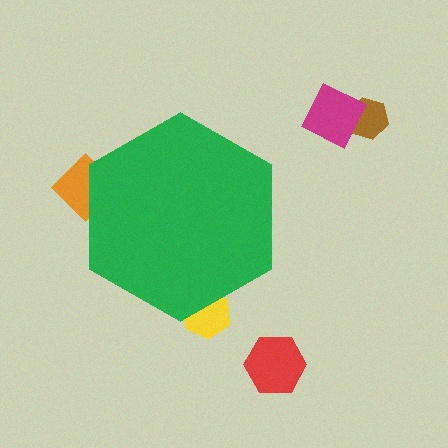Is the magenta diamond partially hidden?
No, the magenta diamond is fully visible.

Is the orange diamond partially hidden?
Yes, the orange diamond is partially hidden behind the green hexagon.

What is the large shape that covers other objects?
A green hexagon.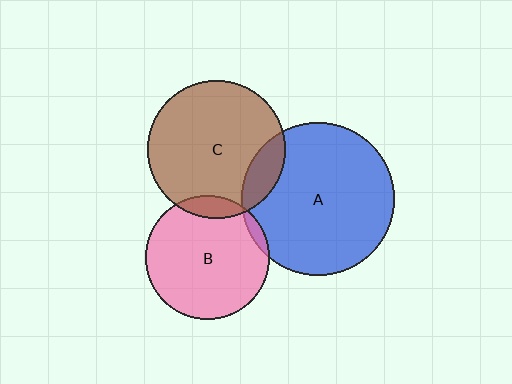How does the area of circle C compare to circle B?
Approximately 1.2 times.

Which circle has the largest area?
Circle A (blue).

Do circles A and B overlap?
Yes.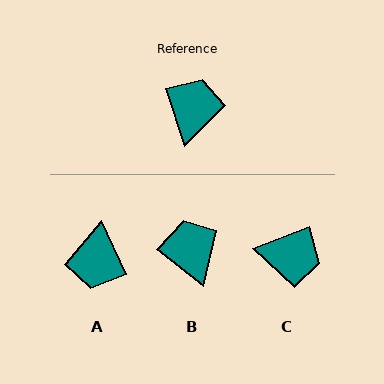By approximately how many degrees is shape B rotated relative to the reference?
Approximately 33 degrees counter-clockwise.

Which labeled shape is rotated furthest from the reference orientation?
A, about 173 degrees away.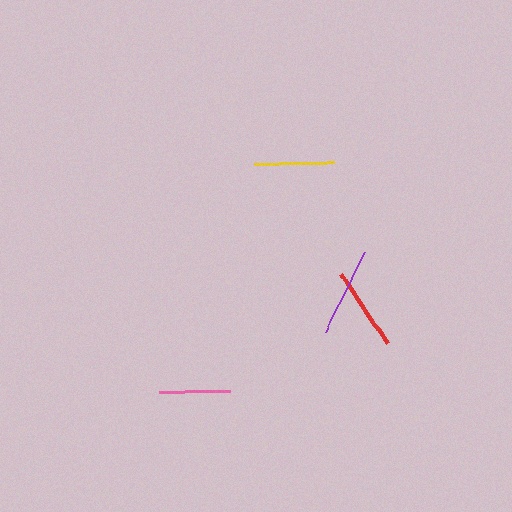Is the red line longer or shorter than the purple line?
The purple line is longer than the red line.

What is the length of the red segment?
The red segment is approximately 84 pixels long.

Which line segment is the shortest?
The pink line is the shortest at approximately 71 pixels.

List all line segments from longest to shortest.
From longest to shortest: purple, red, yellow, pink.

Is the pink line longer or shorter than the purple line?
The purple line is longer than the pink line.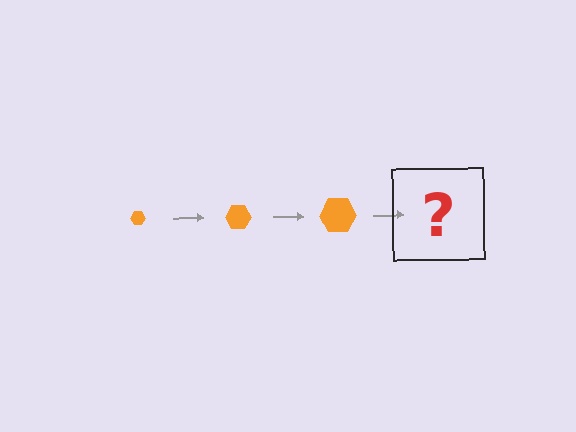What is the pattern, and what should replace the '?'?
The pattern is that the hexagon gets progressively larger each step. The '?' should be an orange hexagon, larger than the previous one.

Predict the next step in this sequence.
The next step is an orange hexagon, larger than the previous one.